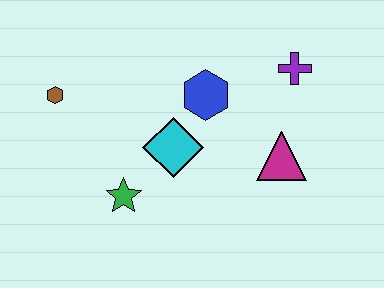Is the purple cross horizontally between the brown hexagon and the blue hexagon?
No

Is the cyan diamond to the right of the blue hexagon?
No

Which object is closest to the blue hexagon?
The cyan diamond is closest to the blue hexagon.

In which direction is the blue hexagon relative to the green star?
The blue hexagon is above the green star.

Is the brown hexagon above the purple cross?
No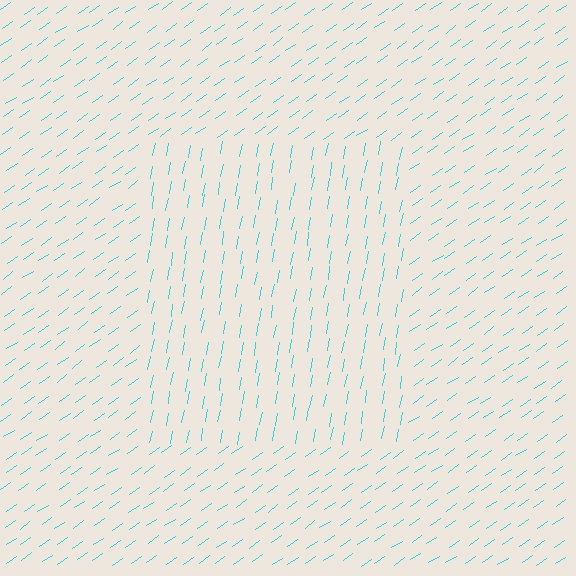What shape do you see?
I see a rectangle.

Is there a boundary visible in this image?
Yes, there is a texture boundary formed by a change in line orientation.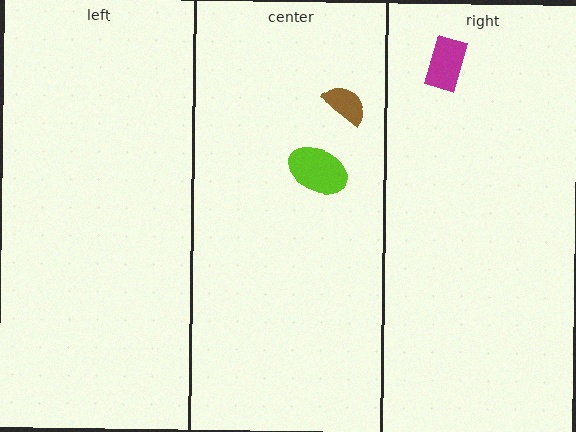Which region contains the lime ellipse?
The center region.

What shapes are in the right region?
The magenta rectangle.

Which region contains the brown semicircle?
The center region.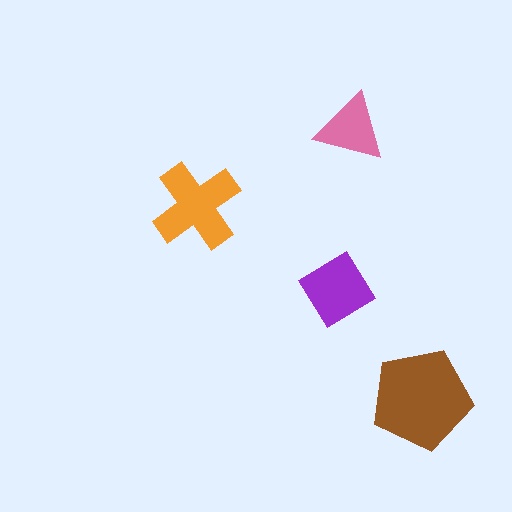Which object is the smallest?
The pink triangle.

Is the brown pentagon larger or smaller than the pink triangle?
Larger.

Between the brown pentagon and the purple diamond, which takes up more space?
The brown pentagon.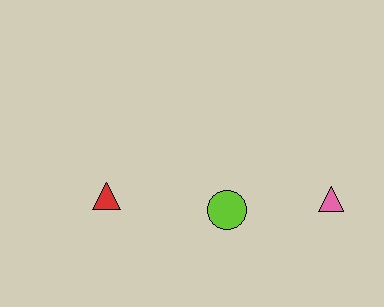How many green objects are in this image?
There are no green objects.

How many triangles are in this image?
There are 2 triangles.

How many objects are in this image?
There are 3 objects.